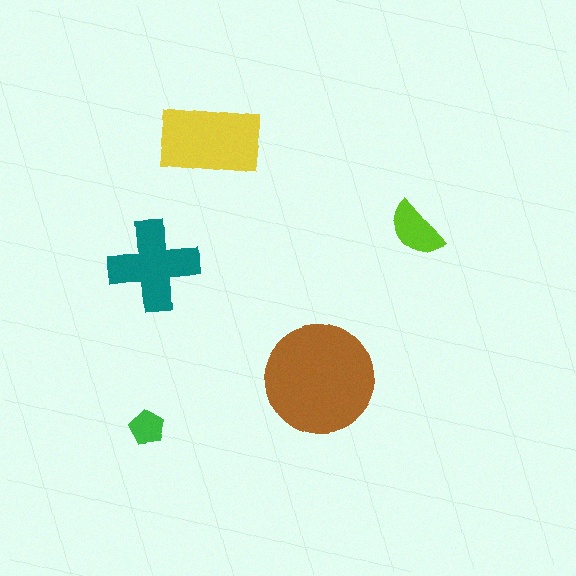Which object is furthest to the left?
The green pentagon is leftmost.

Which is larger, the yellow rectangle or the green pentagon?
The yellow rectangle.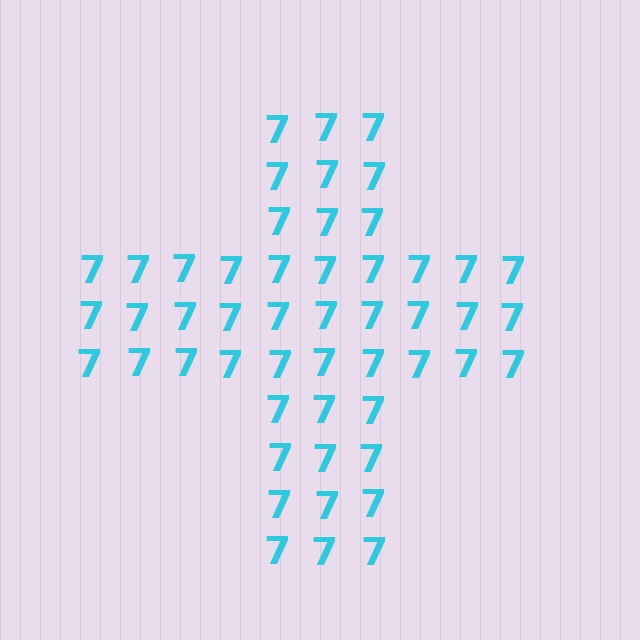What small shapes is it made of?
It is made of small digit 7's.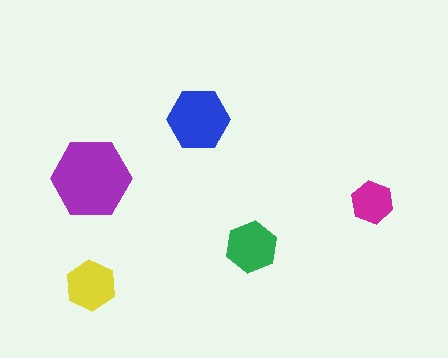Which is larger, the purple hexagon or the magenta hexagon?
The purple one.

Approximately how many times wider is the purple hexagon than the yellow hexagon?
About 1.5 times wider.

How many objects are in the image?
There are 5 objects in the image.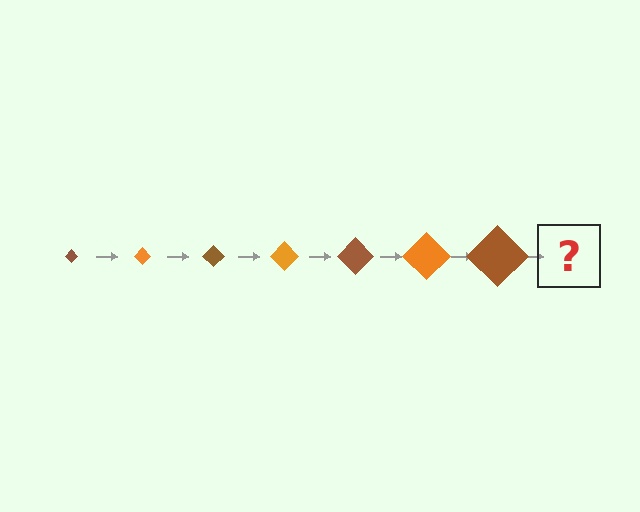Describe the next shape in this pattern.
It should be an orange diamond, larger than the previous one.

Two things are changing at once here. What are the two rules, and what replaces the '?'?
The two rules are that the diamond grows larger each step and the color cycles through brown and orange. The '?' should be an orange diamond, larger than the previous one.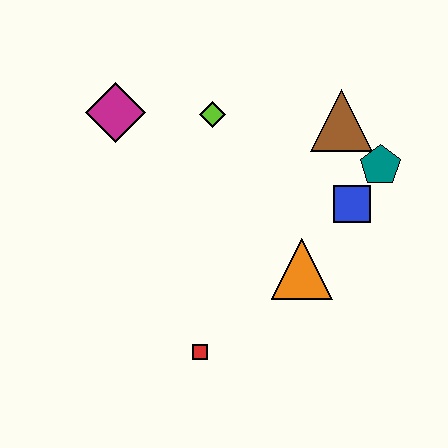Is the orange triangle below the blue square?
Yes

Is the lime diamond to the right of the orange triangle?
No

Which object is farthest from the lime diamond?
The red square is farthest from the lime diamond.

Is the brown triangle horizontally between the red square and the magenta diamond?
No